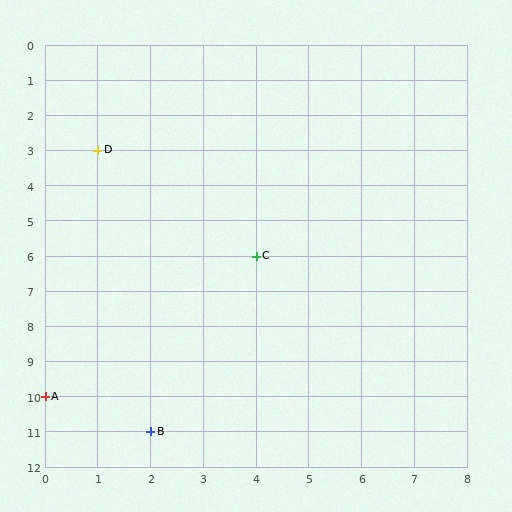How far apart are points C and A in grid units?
Points C and A are 4 columns and 4 rows apart (about 5.7 grid units diagonally).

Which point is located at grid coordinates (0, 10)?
Point A is at (0, 10).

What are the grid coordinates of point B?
Point B is at grid coordinates (2, 11).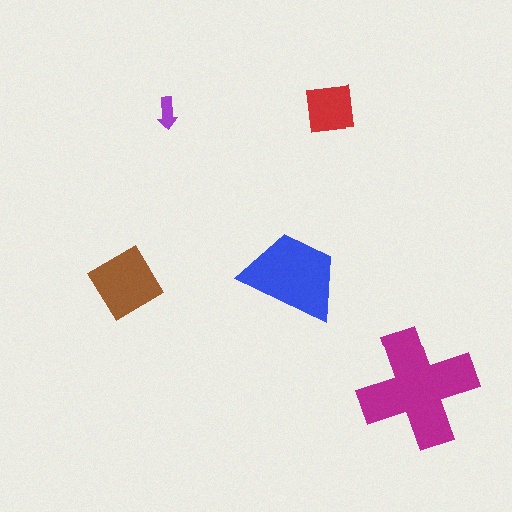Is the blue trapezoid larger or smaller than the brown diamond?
Larger.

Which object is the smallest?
The purple arrow.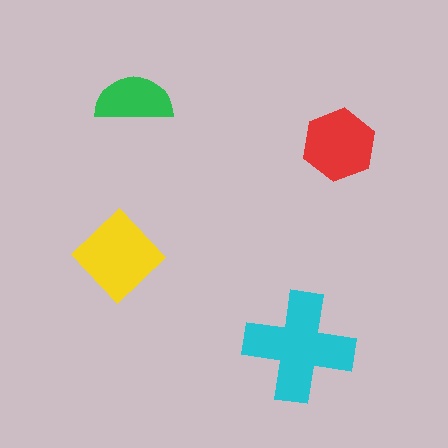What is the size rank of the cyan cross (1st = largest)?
1st.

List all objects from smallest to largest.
The green semicircle, the red hexagon, the yellow diamond, the cyan cross.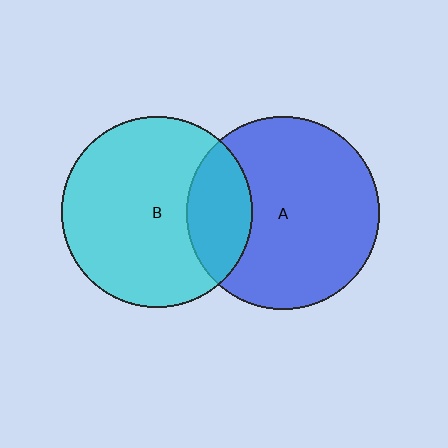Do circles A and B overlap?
Yes.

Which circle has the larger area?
Circle A (blue).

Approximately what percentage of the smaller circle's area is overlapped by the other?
Approximately 25%.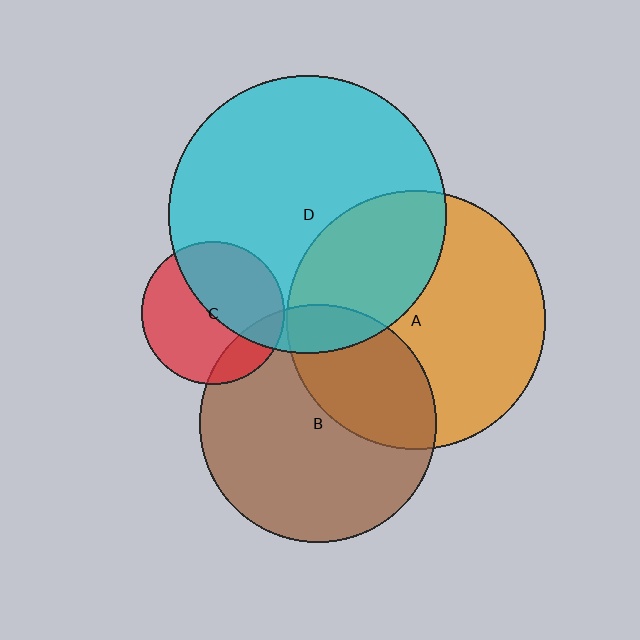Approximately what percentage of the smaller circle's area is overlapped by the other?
Approximately 35%.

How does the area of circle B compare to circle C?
Approximately 2.8 times.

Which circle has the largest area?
Circle D (cyan).